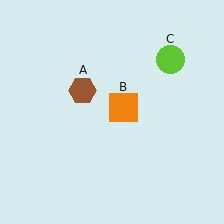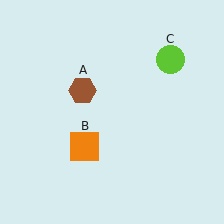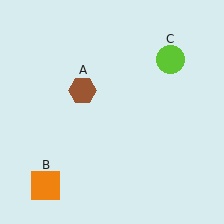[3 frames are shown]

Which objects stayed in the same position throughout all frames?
Brown hexagon (object A) and lime circle (object C) remained stationary.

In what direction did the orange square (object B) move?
The orange square (object B) moved down and to the left.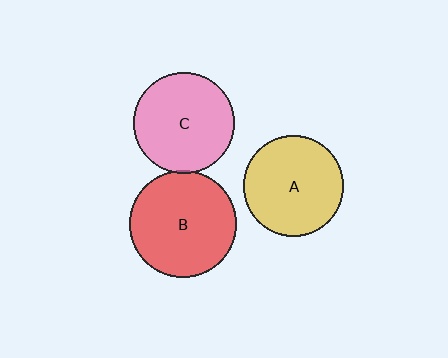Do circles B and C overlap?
Yes.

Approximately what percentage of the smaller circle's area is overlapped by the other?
Approximately 5%.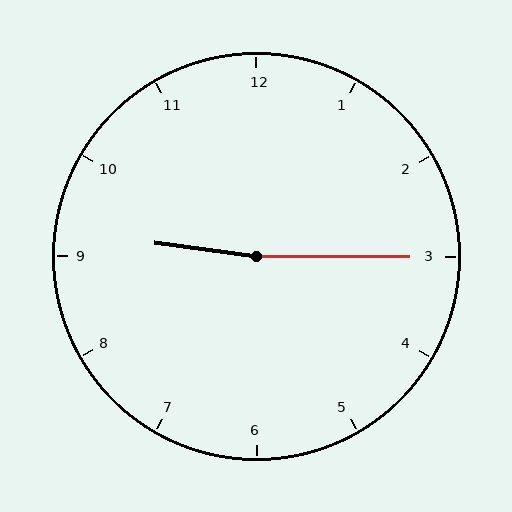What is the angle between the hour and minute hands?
Approximately 172 degrees.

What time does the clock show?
9:15.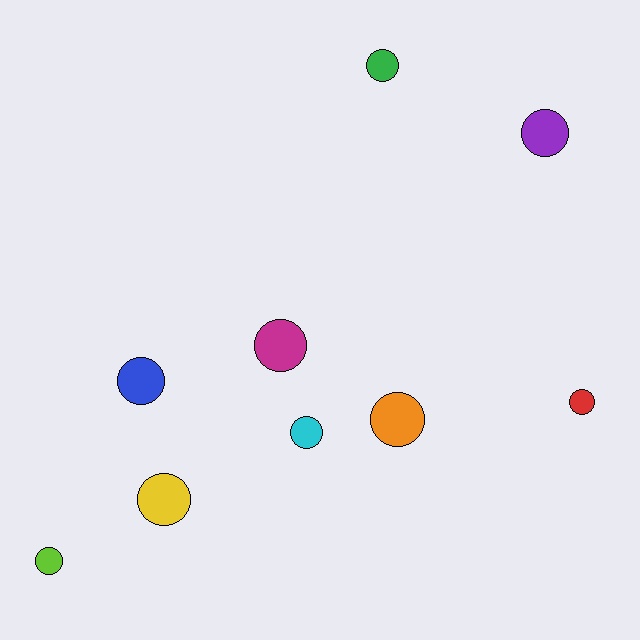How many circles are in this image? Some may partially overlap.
There are 9 circles.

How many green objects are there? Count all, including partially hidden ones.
There is 1 green object.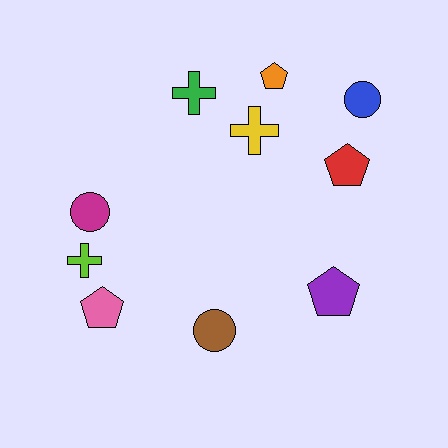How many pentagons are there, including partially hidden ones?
There are 4 pentagons.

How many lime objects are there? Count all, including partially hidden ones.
There is 1 lime object.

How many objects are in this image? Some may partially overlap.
There are 10 objects.